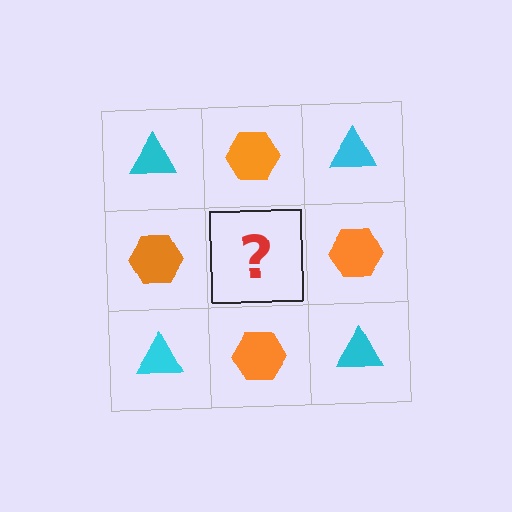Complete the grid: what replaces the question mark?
The question mark should be replaced with a cyan triangle.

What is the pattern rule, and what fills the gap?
The rule is that it alternates cyan triangle and orange hexagon in a checkerboard pattern. The gap should be filled with a cyan triangle.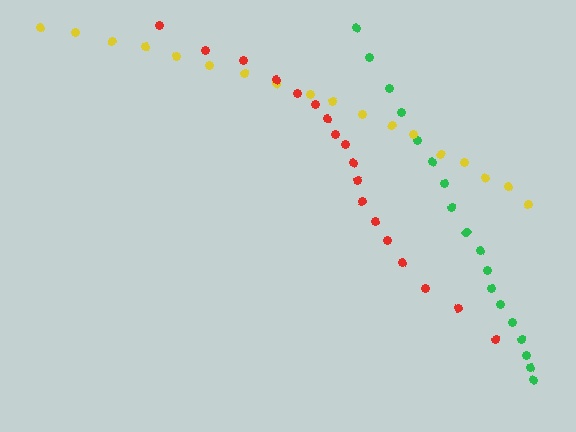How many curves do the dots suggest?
There are 3 distinct paths.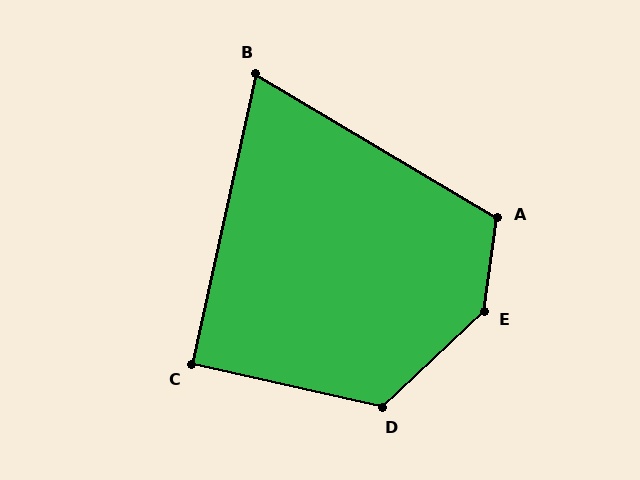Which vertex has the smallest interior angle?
B, at approximately 72 degrees.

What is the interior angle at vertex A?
Approximately 113 degrees (obtuse).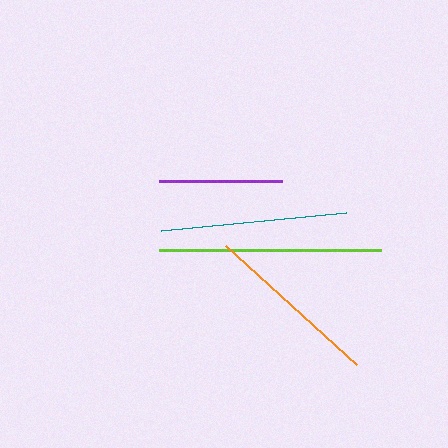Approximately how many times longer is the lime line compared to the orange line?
The lime line is approximately 1.3 times the length of the orange line.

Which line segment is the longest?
The lime line is the longest at approximately 222 pixels.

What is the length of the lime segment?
The lime segment is approximately 222 pixels long.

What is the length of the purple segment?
The purple segment is approximately 123 pixels long.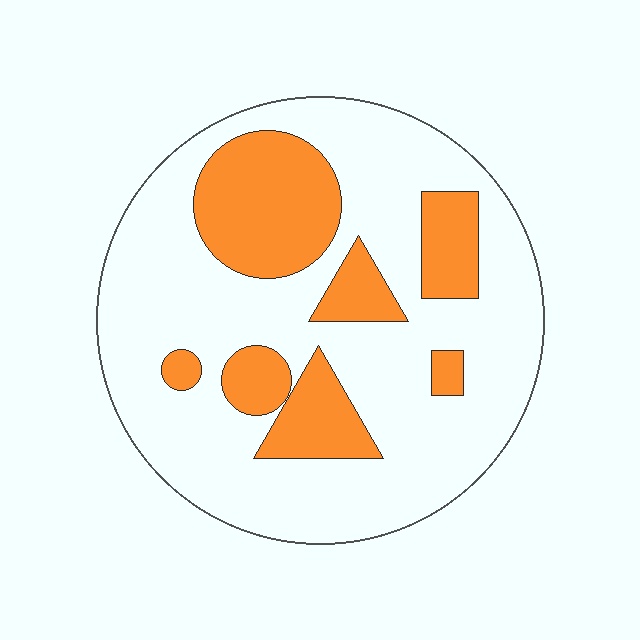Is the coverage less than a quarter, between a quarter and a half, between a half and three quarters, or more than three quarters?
Between a quarter and a half.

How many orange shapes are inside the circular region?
7.